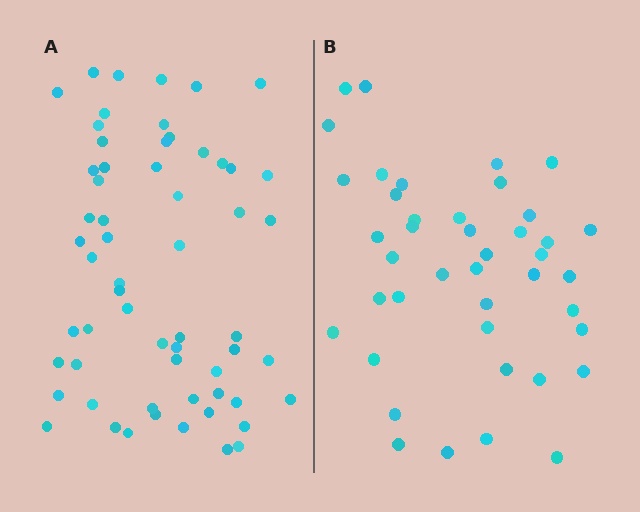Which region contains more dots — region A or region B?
Region A (the left region) has more dots.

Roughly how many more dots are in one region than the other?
Region A has approximately 20 more dots than region B.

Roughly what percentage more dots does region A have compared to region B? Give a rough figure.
About 45% more.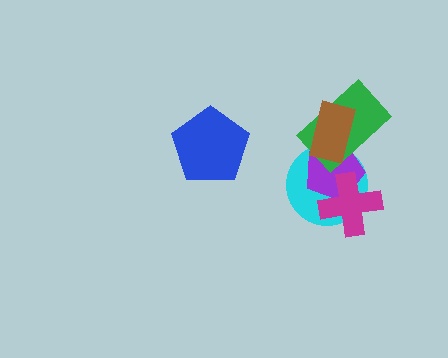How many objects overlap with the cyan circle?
4 objects overlap with the cyan circle.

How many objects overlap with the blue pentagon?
0 objects overlap with the blue pentagon.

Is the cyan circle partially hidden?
Yes, it is partially covered by another shape.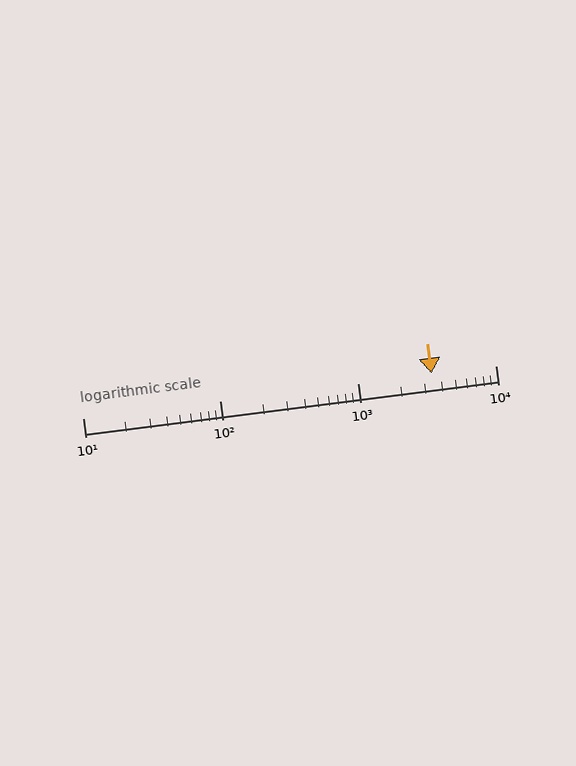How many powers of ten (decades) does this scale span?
The scale spans 3 decades, from 10 to 10000.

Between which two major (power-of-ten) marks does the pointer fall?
The pointer is between 1000 and 10000.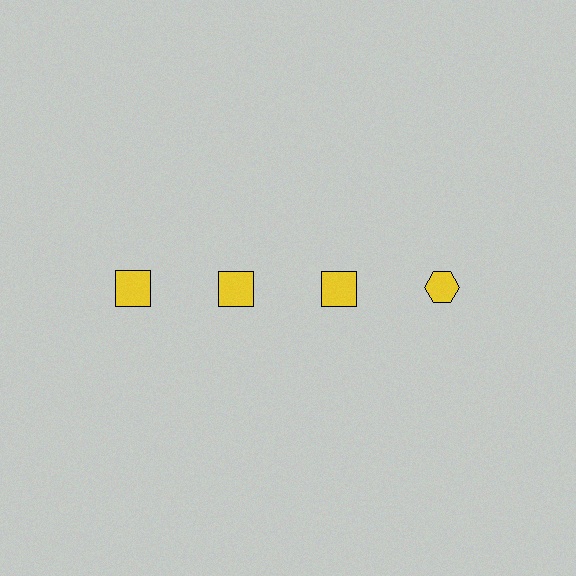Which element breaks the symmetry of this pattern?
The yellow hexagon in the top row, second from right column breaks the symmetry. All other shapes are yellow squares.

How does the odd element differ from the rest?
It has a different shape: hexagon instead of square.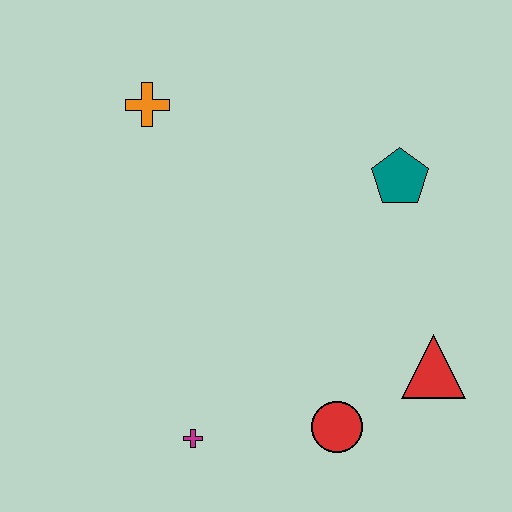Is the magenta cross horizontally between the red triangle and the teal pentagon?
No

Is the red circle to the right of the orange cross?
Yes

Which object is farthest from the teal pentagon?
The magenta cross is farthest from the teal pentagon.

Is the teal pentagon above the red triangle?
Yes